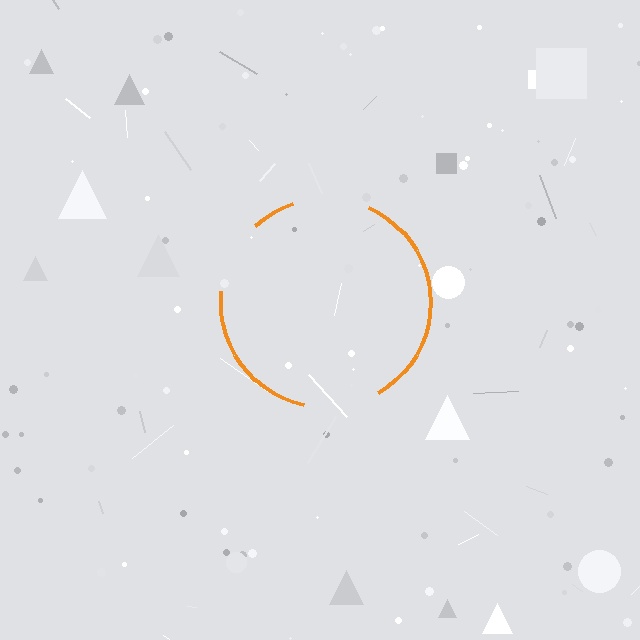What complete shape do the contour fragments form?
The contour fragments form a circle.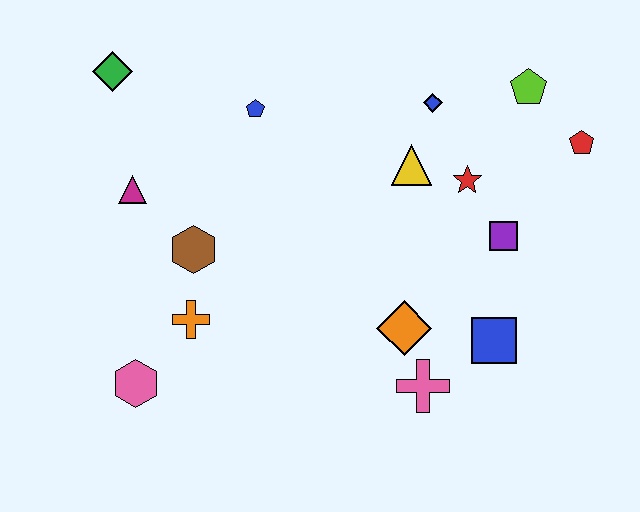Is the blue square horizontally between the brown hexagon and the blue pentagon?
No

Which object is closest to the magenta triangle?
The brown hexagon is closest to the magenta triangle.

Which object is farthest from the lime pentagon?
The pink hexagon is farthest from the lime pentagon.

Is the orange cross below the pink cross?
No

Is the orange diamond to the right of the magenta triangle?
Yes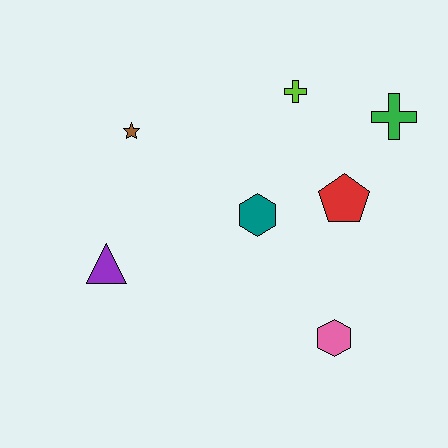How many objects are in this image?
There are 7 objects.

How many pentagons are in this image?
There is 1 pentagon.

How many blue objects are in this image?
There are no blue objects.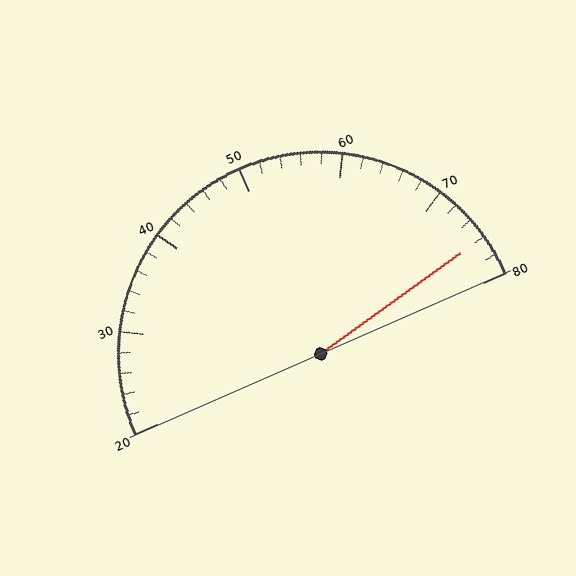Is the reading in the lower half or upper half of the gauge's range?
The reading is in the upper half of the range (20 to 80).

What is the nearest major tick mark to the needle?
The nearest major tick mark is 80.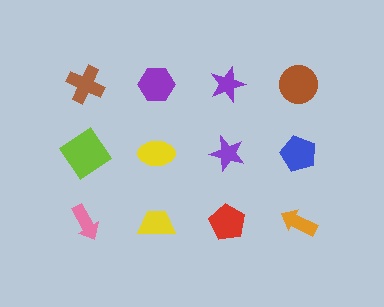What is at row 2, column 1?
A lime diamond.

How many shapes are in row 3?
4 shapes.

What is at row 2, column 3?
A purple star.